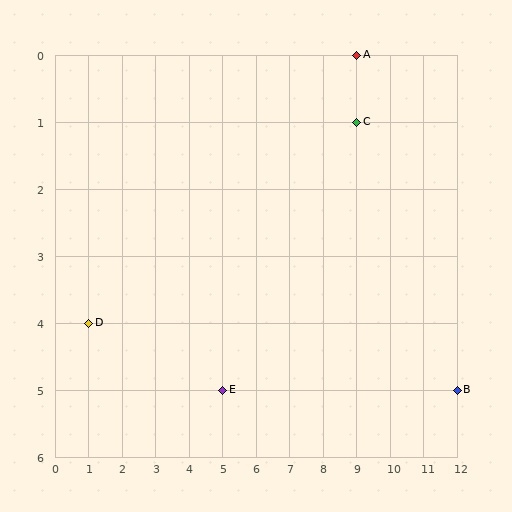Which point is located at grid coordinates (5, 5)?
Point E is at (5, 5).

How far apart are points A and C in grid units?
Points A and C are 1 row apart.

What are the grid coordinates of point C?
Point C is at grid coordinates (9, 1).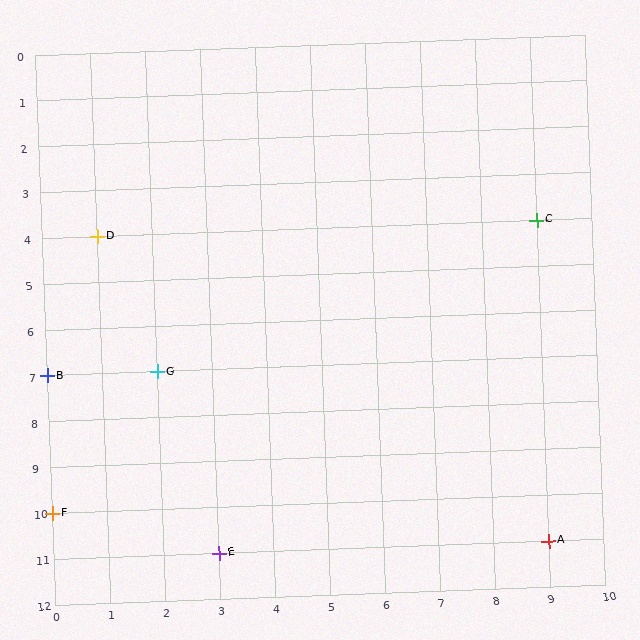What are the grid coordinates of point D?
Point D is at grid coordinates (1, 4).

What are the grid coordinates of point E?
Point E is at grid coordinates (3, 11).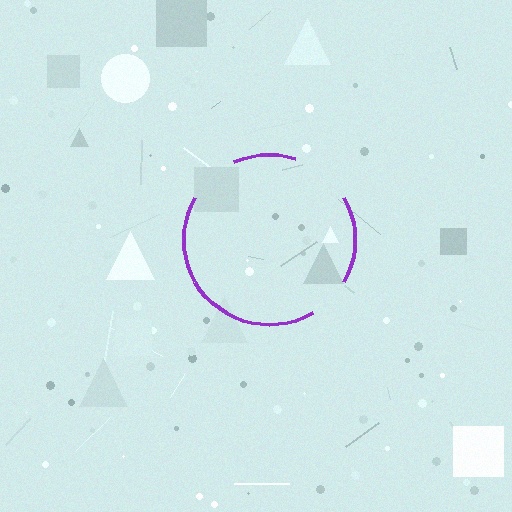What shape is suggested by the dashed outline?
The dashed outline suggests a circle.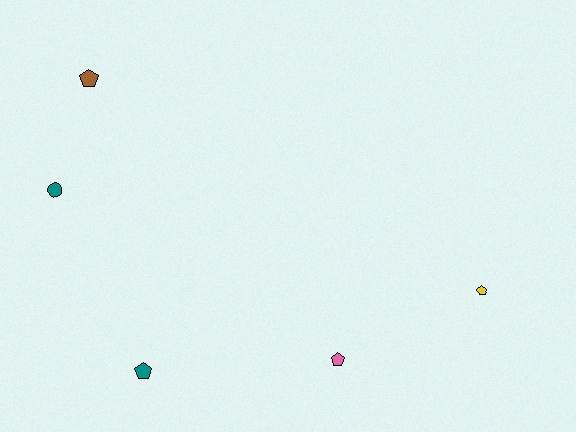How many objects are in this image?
There are 5 objects.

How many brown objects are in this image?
There is 1 brown object.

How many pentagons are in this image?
There are 4 pentagons.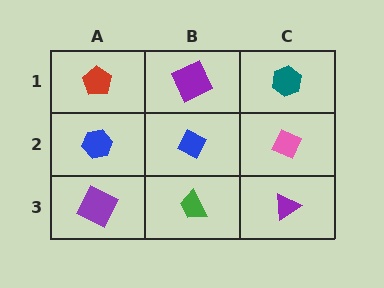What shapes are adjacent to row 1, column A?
A blue hexagon (row 2, column A), a purple square (row 1, column B).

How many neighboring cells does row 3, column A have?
2.